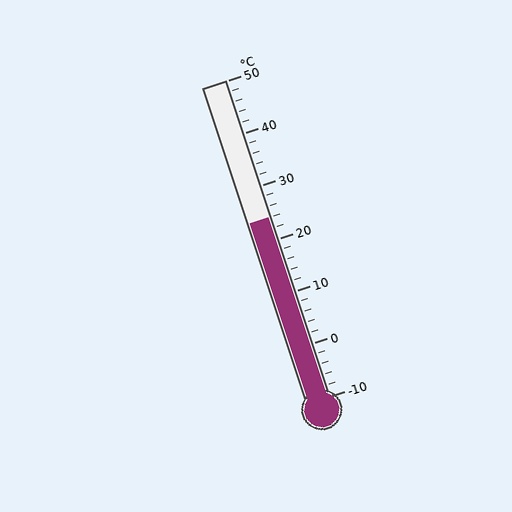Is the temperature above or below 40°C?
The temperature is below 40°C.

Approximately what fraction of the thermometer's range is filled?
The thermometer is filled to approximately 55% of its range.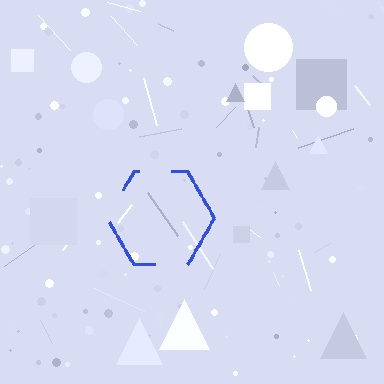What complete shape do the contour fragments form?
The contour fragments form a hexagon.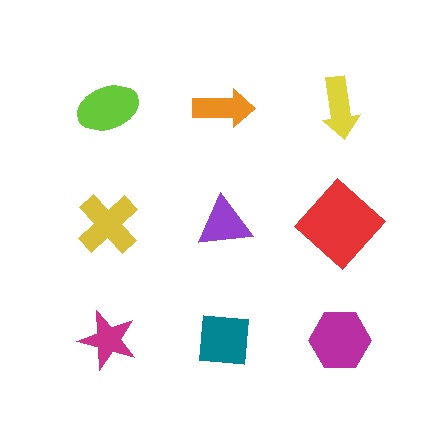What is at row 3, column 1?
A magenta star.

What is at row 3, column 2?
A teal square.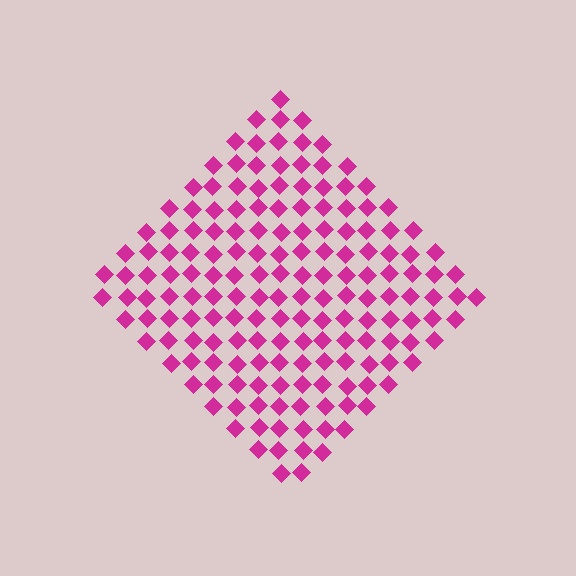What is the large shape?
The large shape is a diamond.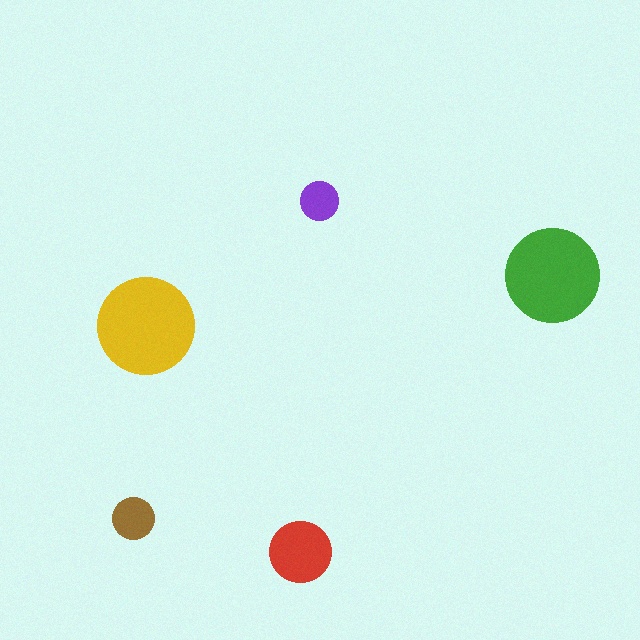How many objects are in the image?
There are 5 objects in the image.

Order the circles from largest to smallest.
the yellow one, the green one, the red one, the brown one, the purple one.